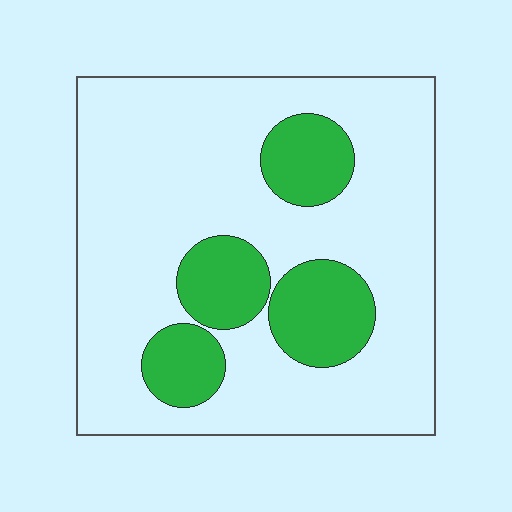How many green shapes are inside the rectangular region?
4.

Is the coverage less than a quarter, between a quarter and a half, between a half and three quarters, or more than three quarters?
Less than a quarter.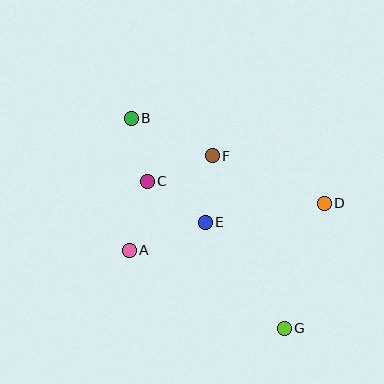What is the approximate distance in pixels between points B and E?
The distance between B and E is approximately 128 pixels.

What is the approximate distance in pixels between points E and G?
The distance between E and G is approximately 132 pixels.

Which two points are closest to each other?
Points B and C are closest to each other.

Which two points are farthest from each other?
Points B and G are farthest from each other.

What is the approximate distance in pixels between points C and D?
The distance between C and D is approximately 178 pixels.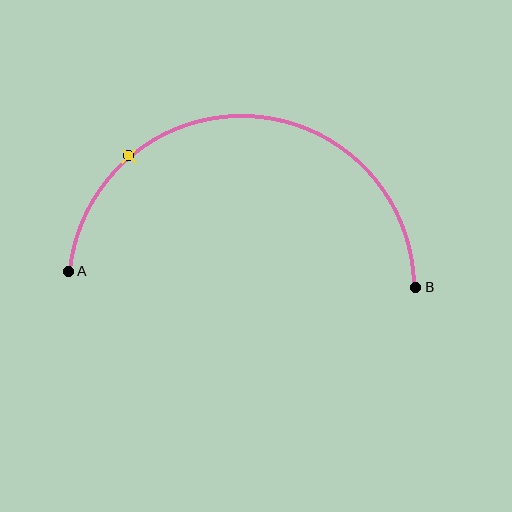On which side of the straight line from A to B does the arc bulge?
The arc bulges above the straight line connecting A and B.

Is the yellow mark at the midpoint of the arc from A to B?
No. The yellow mark lies on the arc but is closer to endpoint A. The arc midpoint would be at the point on the curve equidistant along the arc from both A and B.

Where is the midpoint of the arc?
The arc midpoint is the point on the curve farthest from the straight line joining A and B. It sits above that line.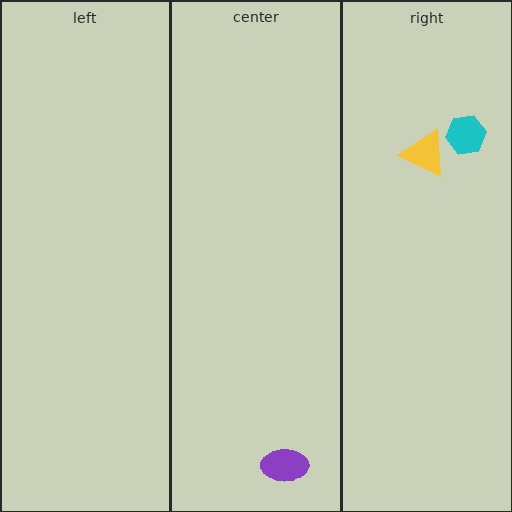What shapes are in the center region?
The purple ellipse.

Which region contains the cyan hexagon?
The right region.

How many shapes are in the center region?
1.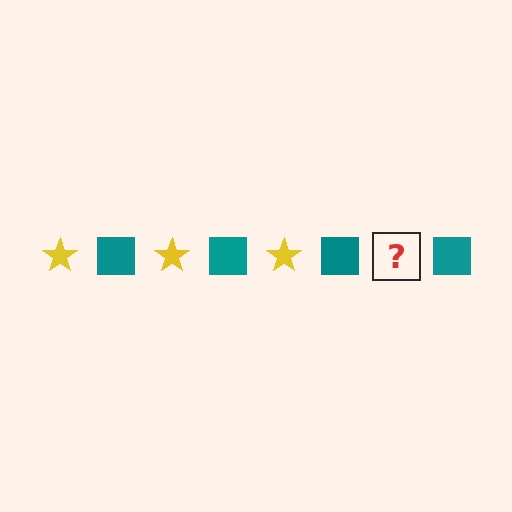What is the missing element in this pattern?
The missing element is a yellow star.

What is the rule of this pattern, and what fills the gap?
The rule is that the pattern alternates between yellow star and teal square. The gap should be filled with a yellow star.